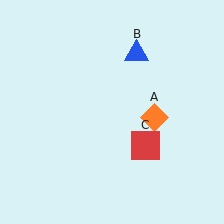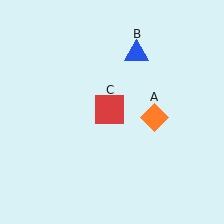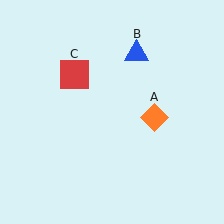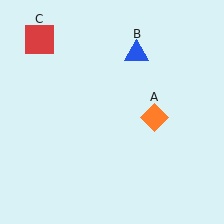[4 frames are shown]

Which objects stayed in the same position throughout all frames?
Orange diamond (object A) and blue triangle (object B) remained stationary.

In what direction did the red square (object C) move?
The red square (object C) moved up and to the left.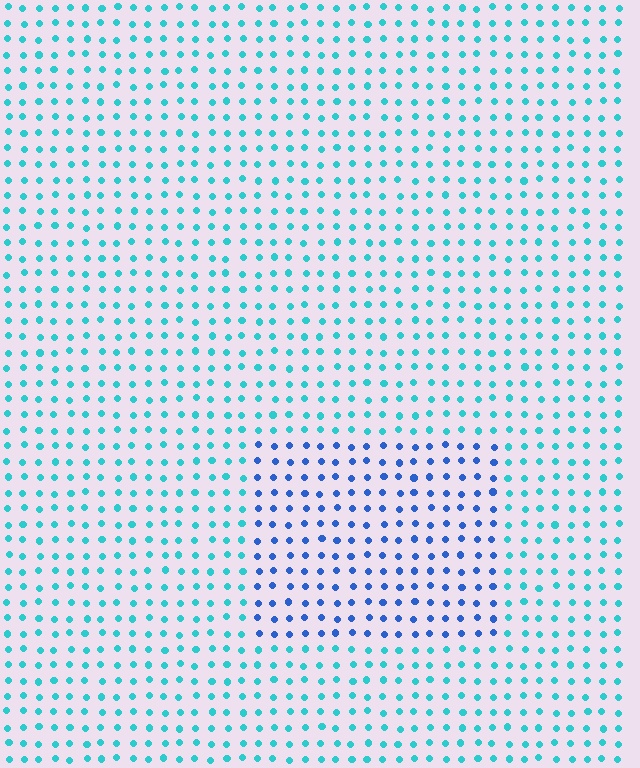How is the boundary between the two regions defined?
The boundary is defined purely by a slight shift in hue (about 40 degrees). Spacing, size, and orientation are identical on both sides.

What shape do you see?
I see a rectangle.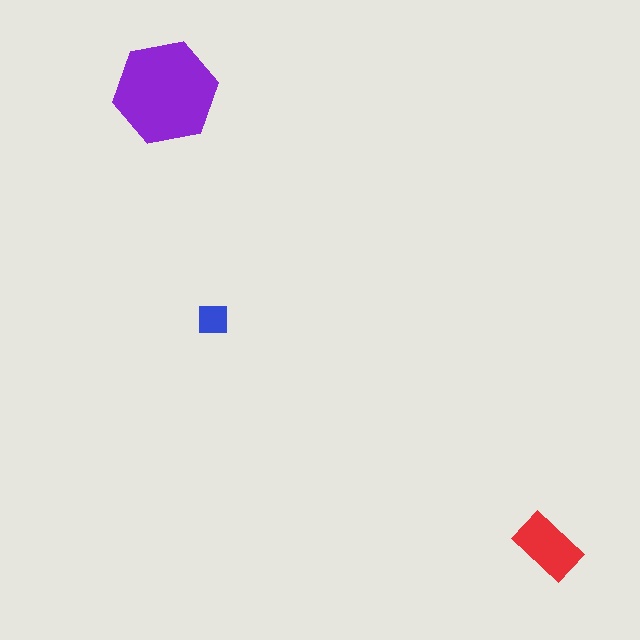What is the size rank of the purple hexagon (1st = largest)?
1st.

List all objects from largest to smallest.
The purple hexagon, the red rectangle, the blue square.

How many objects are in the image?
There are 3 objects in the image.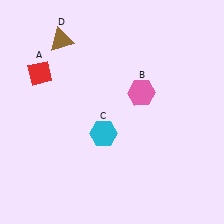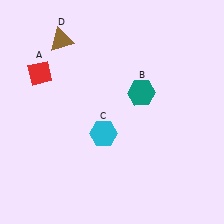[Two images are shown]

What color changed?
The hexagon (B) changed from pink in Image 1 to teal in Image 2.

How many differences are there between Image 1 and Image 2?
There is 1 difference between the two images.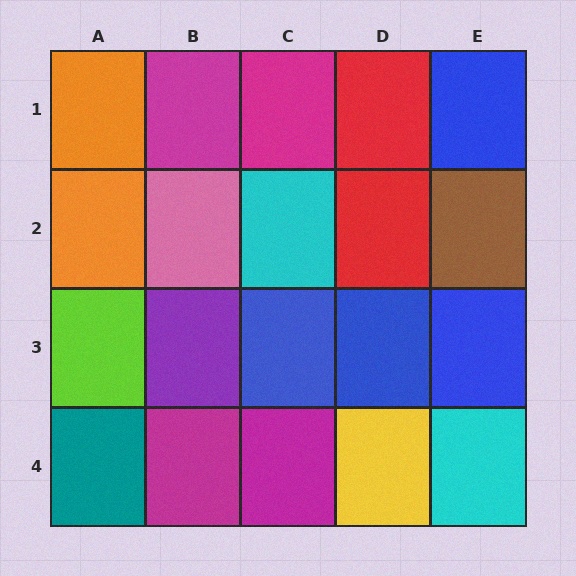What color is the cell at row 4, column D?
Yellow.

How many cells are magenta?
4 cells are magenta.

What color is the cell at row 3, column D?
Blue.